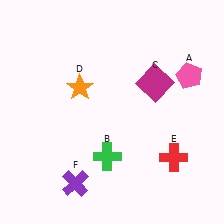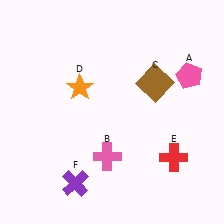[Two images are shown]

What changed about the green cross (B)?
In Image 1, B is green. In Image 2, it changed to pink.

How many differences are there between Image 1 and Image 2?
There are 2 differences between the two images.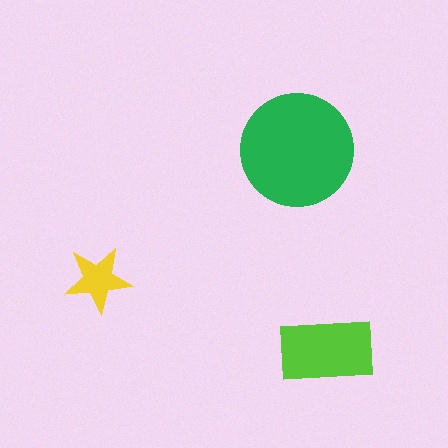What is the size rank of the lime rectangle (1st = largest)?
2nd.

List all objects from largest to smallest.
The green circle, the lime rectangle, the yellow star.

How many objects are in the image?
There are 3 objects in the image.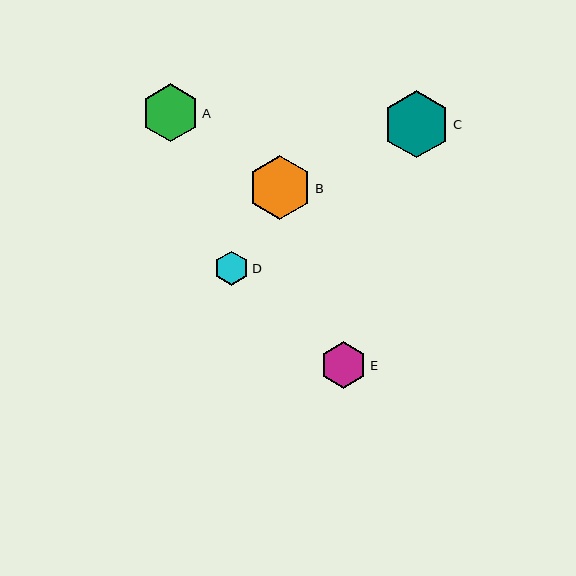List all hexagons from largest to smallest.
From largest to smallest: C, B, A, E, D.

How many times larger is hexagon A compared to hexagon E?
Hexagon A is approximately 1.2 times the size of hexagon E.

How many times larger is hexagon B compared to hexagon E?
Hexagon B is approximately 1.4 times the size of hexagon E.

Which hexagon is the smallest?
Hexagon D is the smallest with a size of approximately 34 pixels.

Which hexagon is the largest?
Hexagon C is the largest with a size of approximately 68 pixels.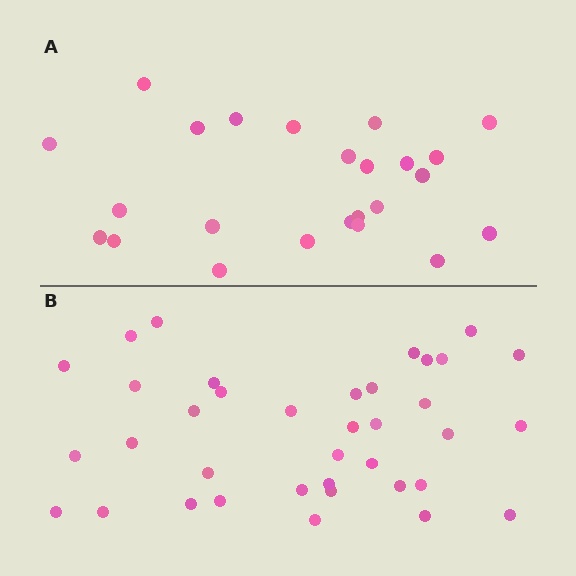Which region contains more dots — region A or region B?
Region B (the bottom region) has more dots.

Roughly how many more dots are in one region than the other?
Region B has approximately 15 more dots than region A.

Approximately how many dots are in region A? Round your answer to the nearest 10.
About 20 dots. (The exact count is 24, which rounds to 20.)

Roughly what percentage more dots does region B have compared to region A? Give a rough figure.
About 55% more.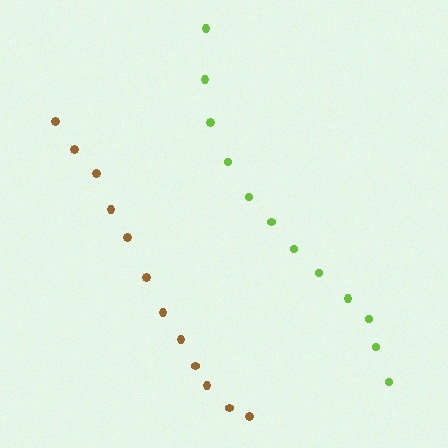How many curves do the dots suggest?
There are 2 distinct paths.